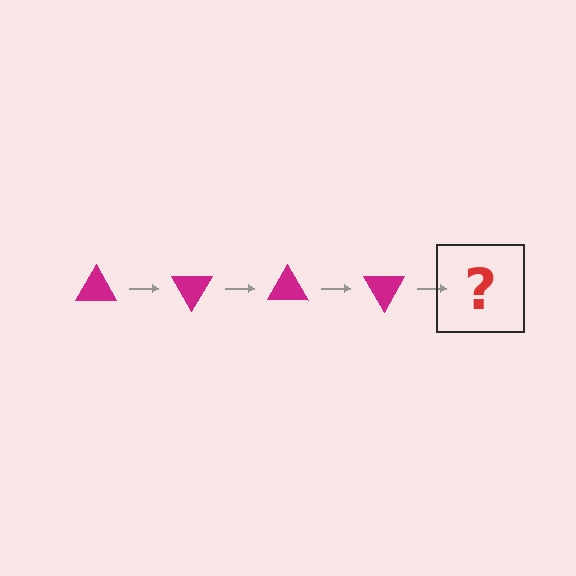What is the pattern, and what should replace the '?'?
The pattern is that the triangle rotates 60 degrees each step. The '?' should be a magenta triangle rotated 240 degrees.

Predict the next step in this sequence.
The next step is a magenta triangle rotated 240 degrees.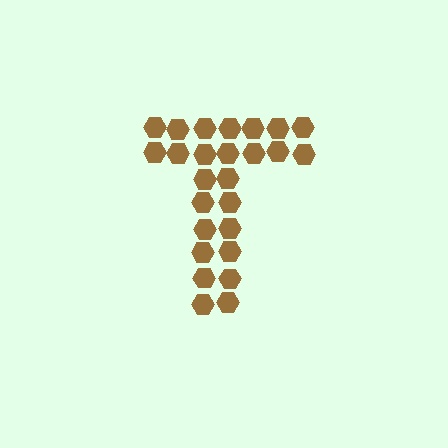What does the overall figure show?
The overall figure shows the letter T.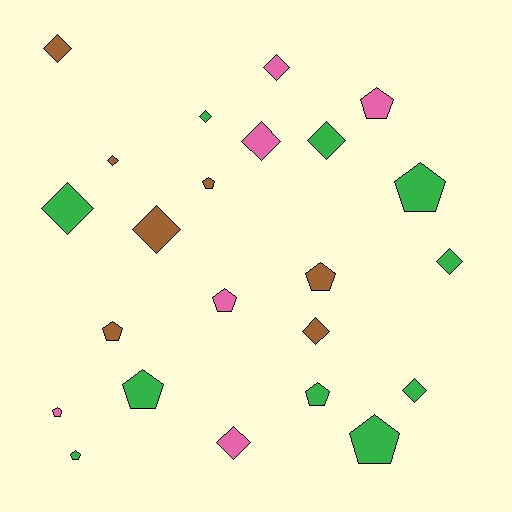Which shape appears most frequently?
Diamond, with 12 objects.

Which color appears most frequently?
Green, with 10 objects.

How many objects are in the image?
There are 23 objects.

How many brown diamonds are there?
There are 4 brown diamonds.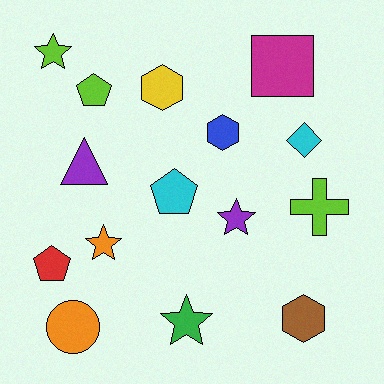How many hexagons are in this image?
There are 3 hexagons.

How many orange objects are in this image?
There are 2 orange objects.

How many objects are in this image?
There are 15 objects.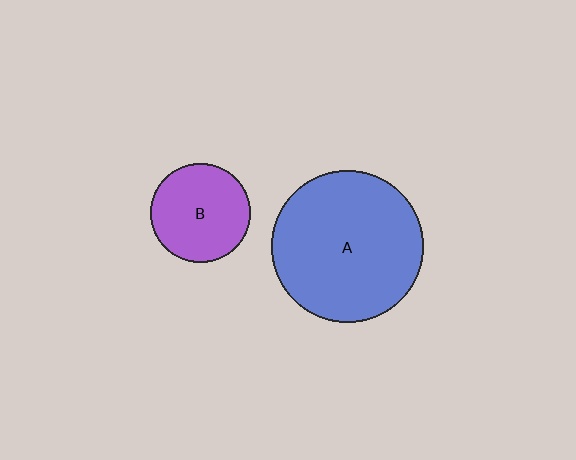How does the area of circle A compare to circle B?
Approximately 2.3 times.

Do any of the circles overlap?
No, none of the circles overlap.